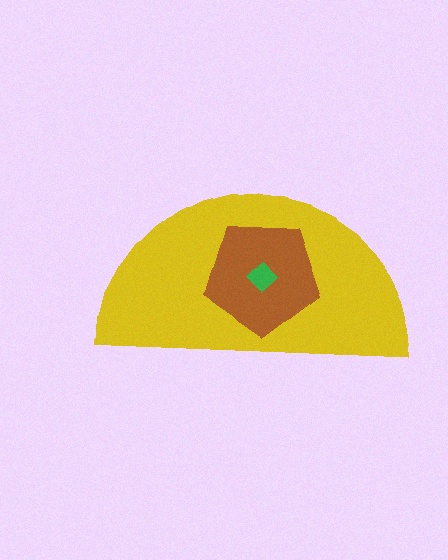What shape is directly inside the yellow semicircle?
The brown pentagon.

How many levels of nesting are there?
3.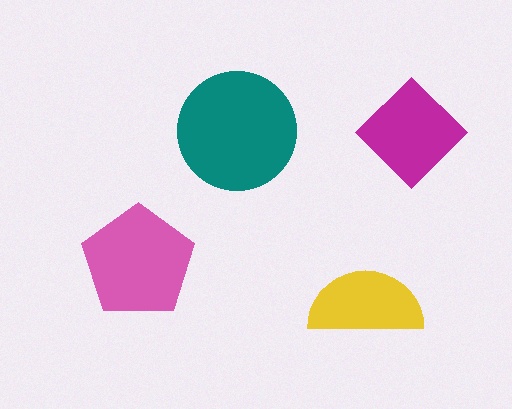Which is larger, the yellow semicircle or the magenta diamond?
The magenta diamond.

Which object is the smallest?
The yellow semicircle.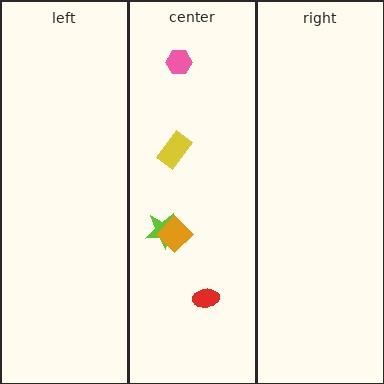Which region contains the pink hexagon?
The center region.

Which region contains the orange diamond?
The center region.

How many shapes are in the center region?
5.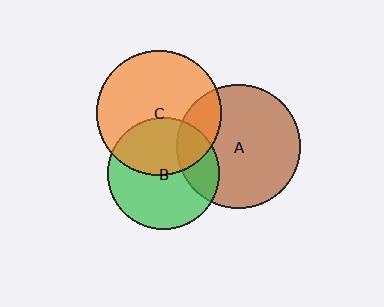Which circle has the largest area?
Circle C (orange).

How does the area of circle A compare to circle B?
Approximately 1.2 times.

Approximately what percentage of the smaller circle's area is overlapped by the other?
Approximately 40%.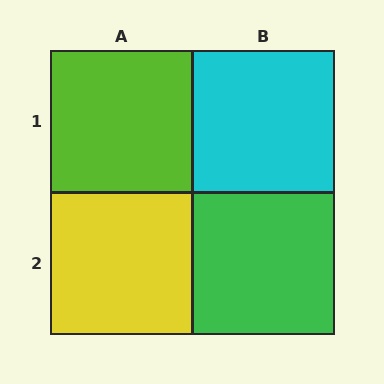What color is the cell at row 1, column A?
Lime.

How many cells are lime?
1 cell is lime.